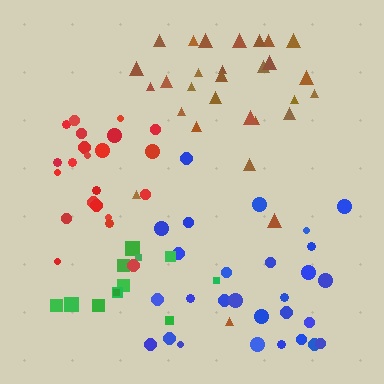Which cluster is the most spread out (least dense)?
Blue.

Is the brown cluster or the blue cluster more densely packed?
Brown.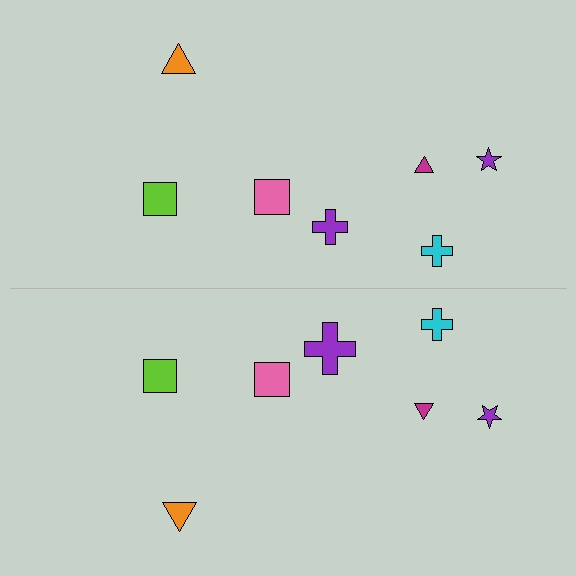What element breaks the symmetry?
The purple cross on the bottom side has a different size than its mirror counterpart.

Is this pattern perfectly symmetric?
No, the pattern is not perfectly symmetric. The purple cross on the bottom side has a different size than its mirror counterpart.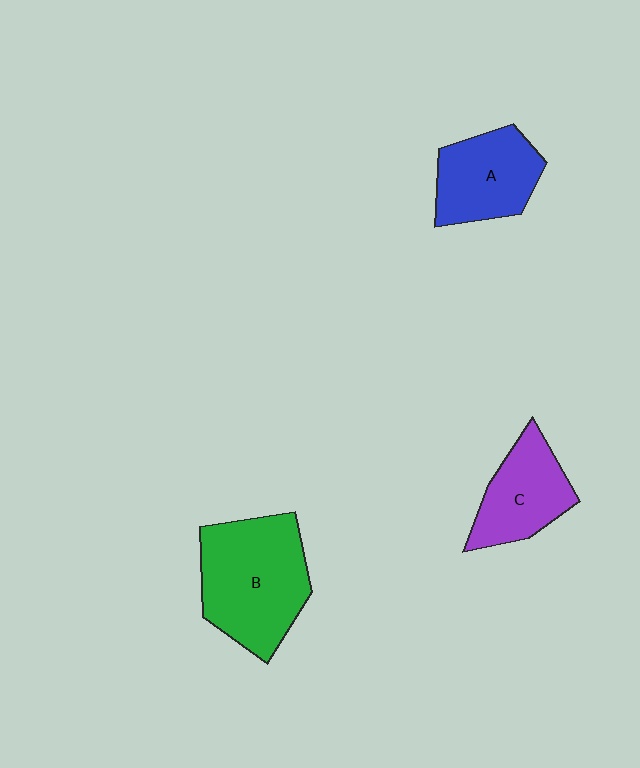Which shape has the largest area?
Shape B (green).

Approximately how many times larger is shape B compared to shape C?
Approximately 1.6 times.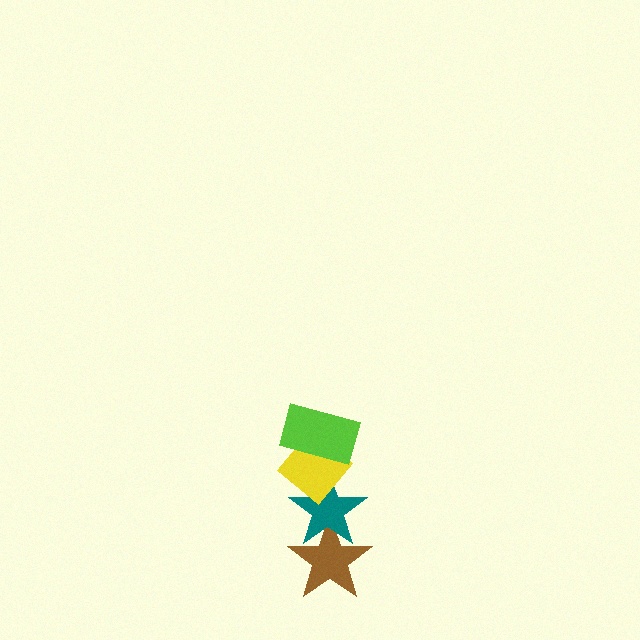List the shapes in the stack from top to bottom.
From top to bottom: the lime rectangle, the yellow diamond, the teal star, the brown star.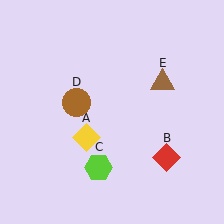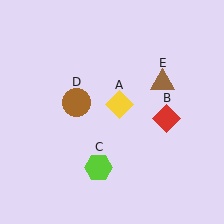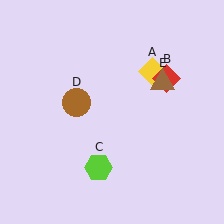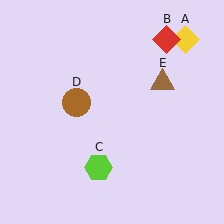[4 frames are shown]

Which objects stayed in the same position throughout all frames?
Lime hexagon (object C) and brown circle (object D) and brown triangle (object E) remained stationary.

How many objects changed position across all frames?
2 objects changed position: yellow diamond (object A), red diamond (object B).